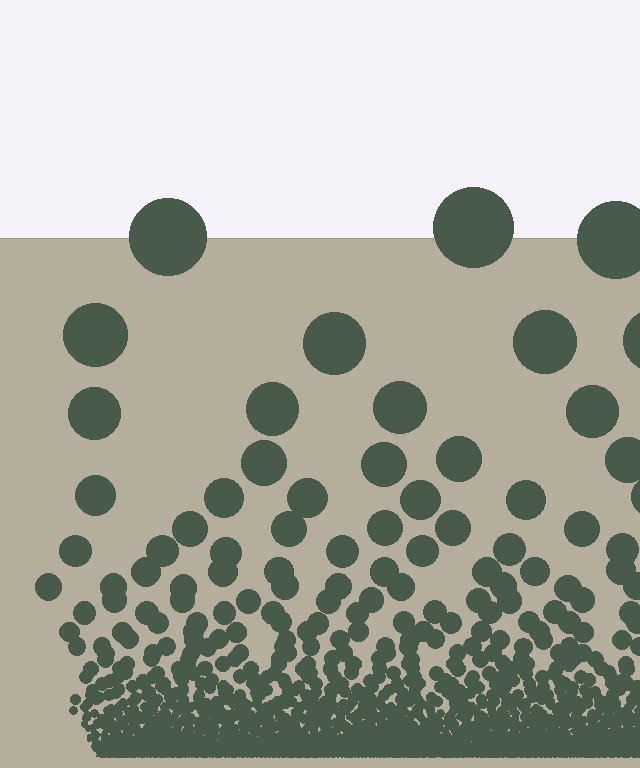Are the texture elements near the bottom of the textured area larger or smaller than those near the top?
Smaller. The gradient is inverted — elements near the bottom are smaller and denser.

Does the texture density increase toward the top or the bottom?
Density increases toward the bottom.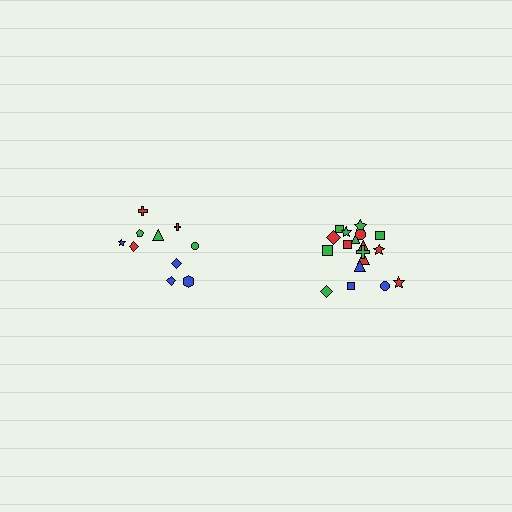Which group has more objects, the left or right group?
The right group.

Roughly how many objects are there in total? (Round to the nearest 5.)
Roughly 30 objects in total.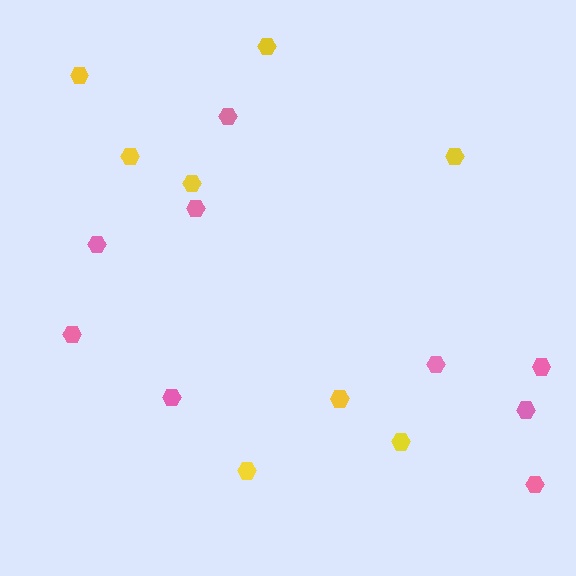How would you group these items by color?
There are 2 groups: one group of yellow hexagons (8) and one group of pink hexagons (9).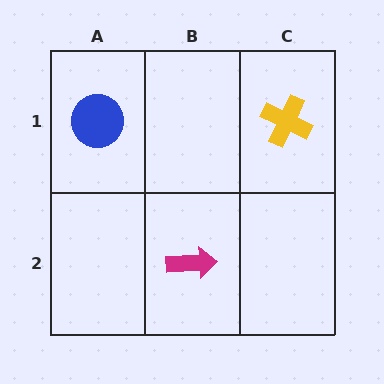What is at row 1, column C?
A yellow cross.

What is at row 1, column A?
A blue circle.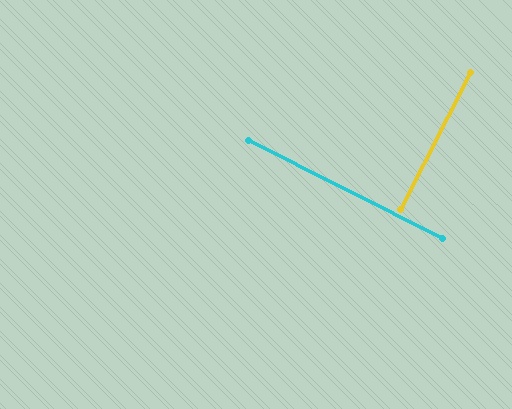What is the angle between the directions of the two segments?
Approximately 90 degrees.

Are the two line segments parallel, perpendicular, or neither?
Perpendicular — they meet at approximately 90°.